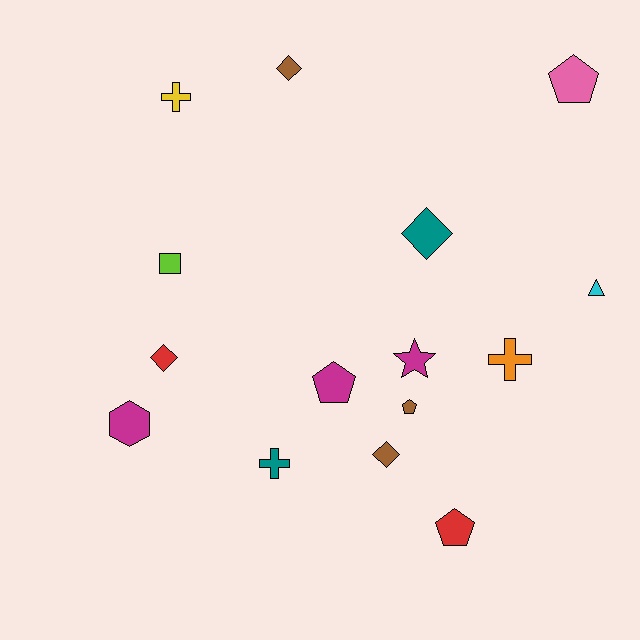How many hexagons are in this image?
There is 1 hexagon.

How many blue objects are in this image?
There are no blue objects.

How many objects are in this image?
There are 15 objects.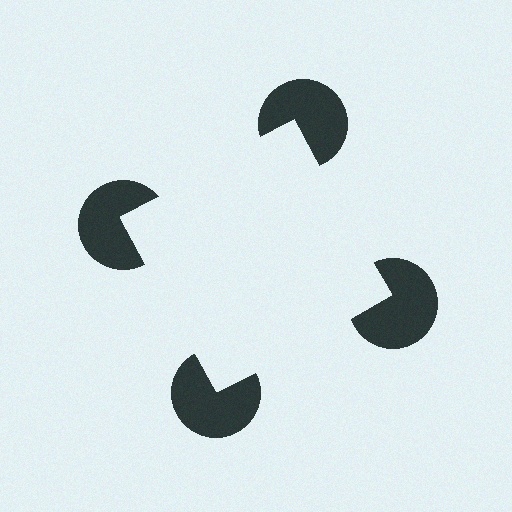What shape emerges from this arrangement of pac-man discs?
An illusory square — its edges are inferred from the aligned wedge cuts in the pac-man discs, not physically drawn.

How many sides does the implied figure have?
4 sides.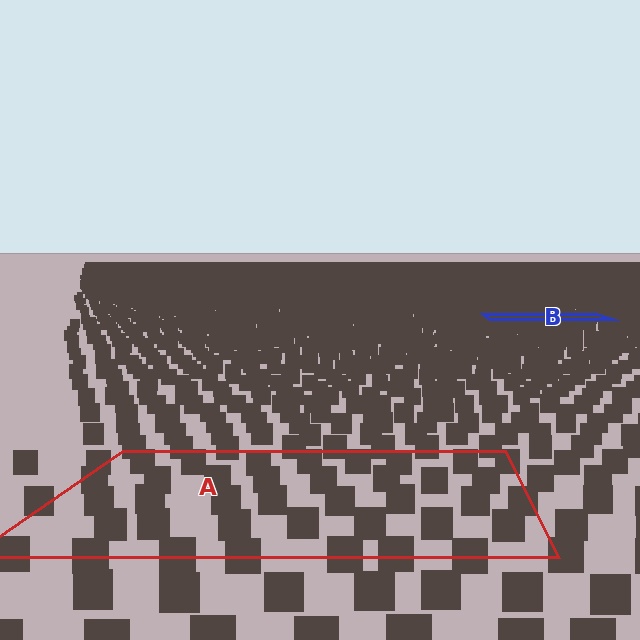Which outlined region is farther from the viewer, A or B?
Region B is farther from the viewer — the texture elements inside it appear smaller and more densely packed.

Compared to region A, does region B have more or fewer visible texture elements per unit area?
Region B has more texture elements per unit area — they are packed more densely because it is farther away.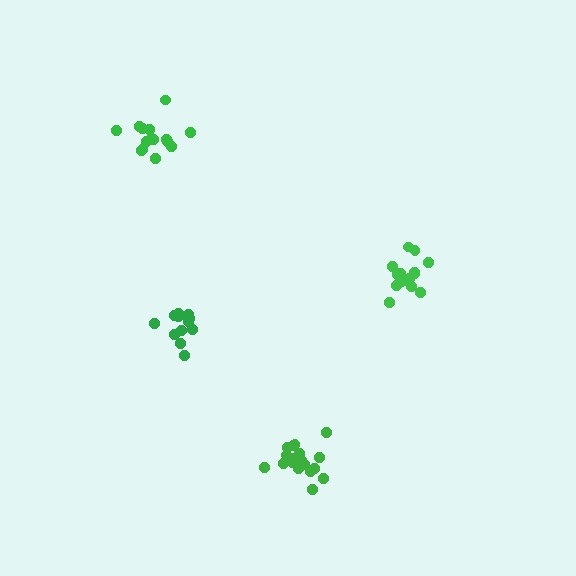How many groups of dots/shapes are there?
There are 4 groups.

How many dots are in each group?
Group 1: 13 dots, Group 2: 16 dots, Group 3: 19 dots, Group 4: 15 dots (63 total).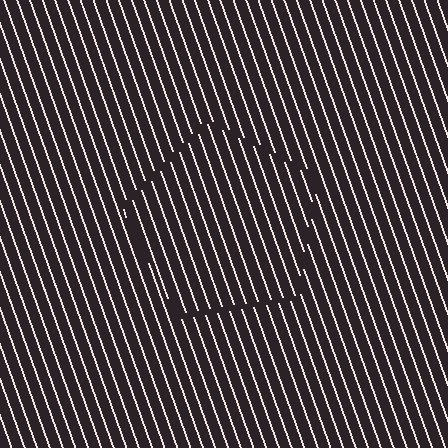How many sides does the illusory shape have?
5 sides — the line-ends trace a pentagon.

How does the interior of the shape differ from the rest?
The interior of the shape contains the same grating, shifted by half a period — the contour is defined by the phase discontinuity where line-ends from the inner and outer gratings abut.